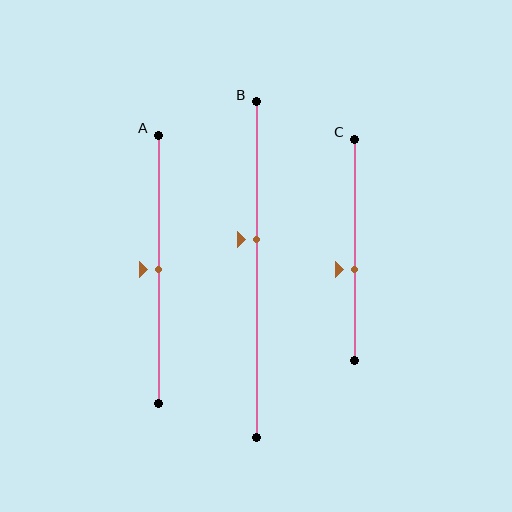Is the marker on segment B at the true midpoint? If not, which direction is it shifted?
No, the marker on segment B is shifted upward by about 9% of the segment length.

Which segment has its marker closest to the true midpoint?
Segment A has its marker closest to the true midpoint.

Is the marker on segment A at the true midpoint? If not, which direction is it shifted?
Yes, the marker on segment A is at the true midpoint.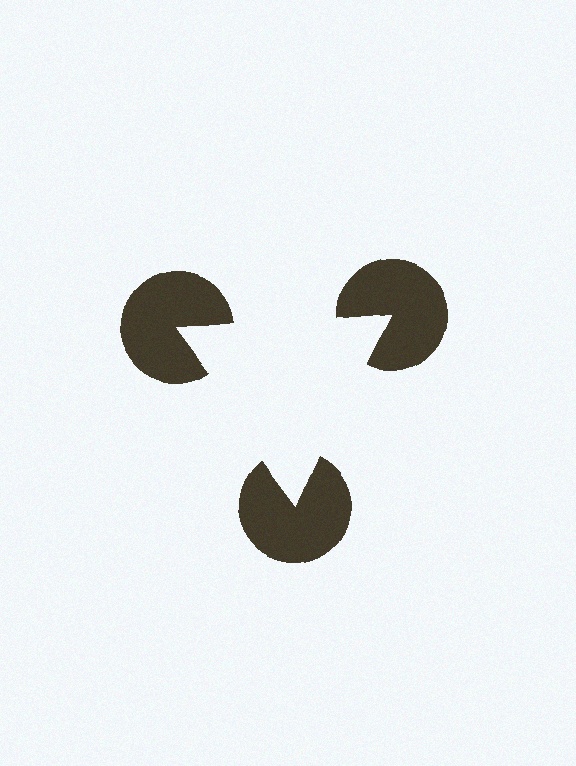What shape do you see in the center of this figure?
An illusory triangle — its edges are inferred from the aligned wedge cuts in the pac-man discs, not physically drawn.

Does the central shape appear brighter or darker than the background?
It typically appears slightly brighter than the background, even though no actual brightness change is drawn.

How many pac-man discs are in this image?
There are 3 — one at each vertex of the illusory triangle.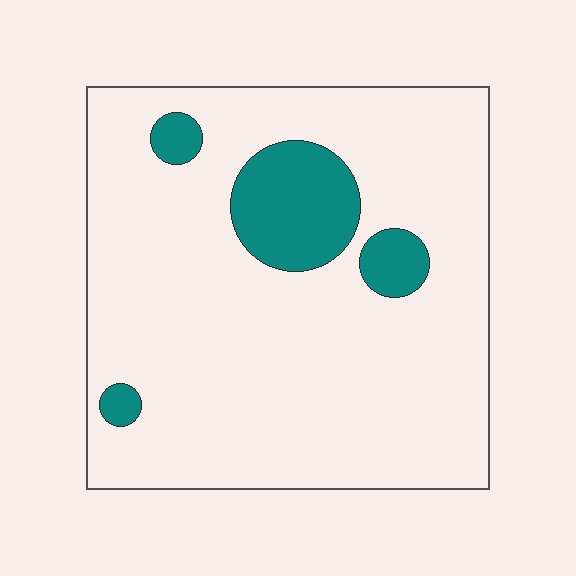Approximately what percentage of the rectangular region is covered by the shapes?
Approximately 15%.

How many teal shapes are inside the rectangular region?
4.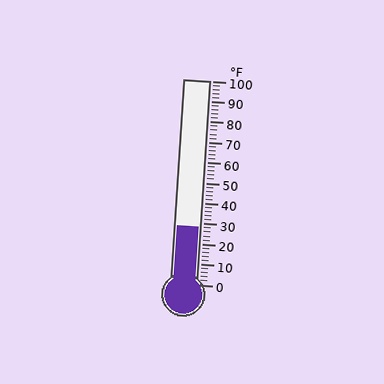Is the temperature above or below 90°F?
The temperature is below 90°F.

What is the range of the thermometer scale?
The thermometer scale ranges from 0°F to 100°F.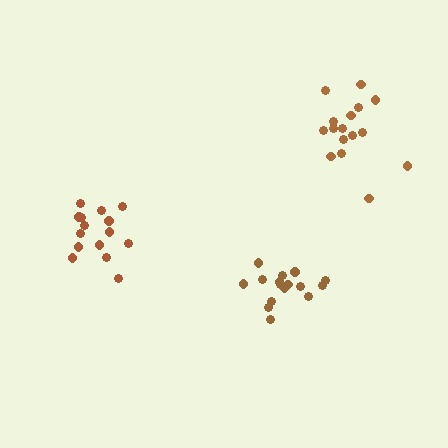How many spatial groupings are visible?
There are 3 spatial groupings.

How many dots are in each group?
Group 1: 15 dots, Group 2: 17 dots, Group 3: 16 dots (48 total).